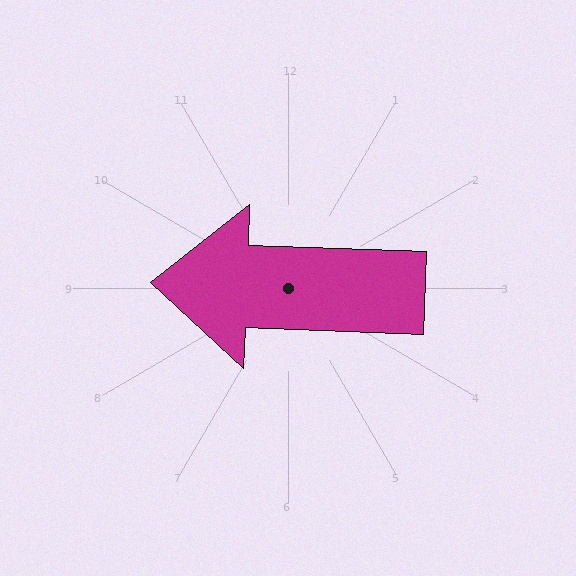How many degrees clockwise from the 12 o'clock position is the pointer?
Approximately 272 degrees.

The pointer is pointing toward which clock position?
Roughly 9 o'clock.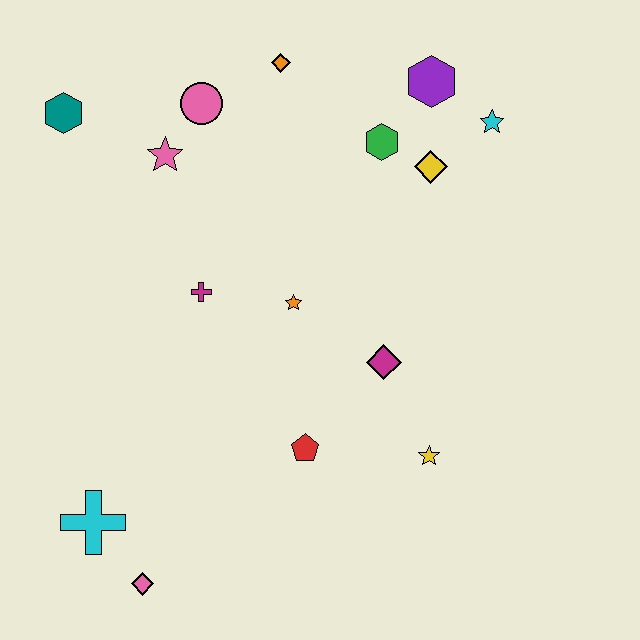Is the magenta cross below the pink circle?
Yes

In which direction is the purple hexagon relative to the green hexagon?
The purple hexagon is above the green hexagon.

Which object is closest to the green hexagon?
The yellow diamond is closest to the green hexagon.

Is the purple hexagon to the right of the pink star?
Yes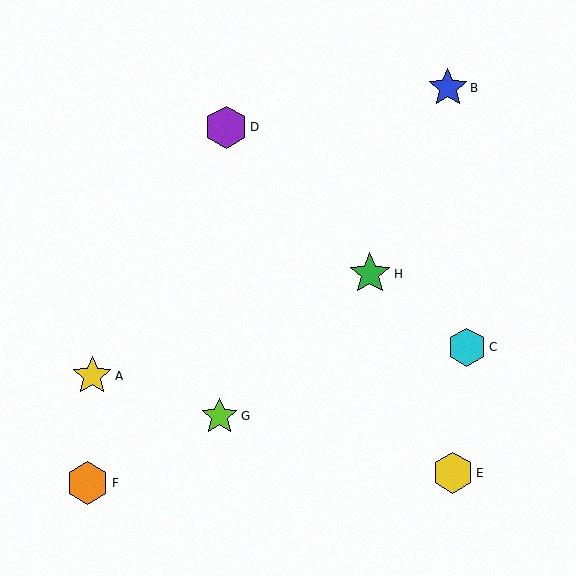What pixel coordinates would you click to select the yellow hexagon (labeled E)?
Click at (453, 473) to select the yellow hexagon E.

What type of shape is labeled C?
Shape C is a cyan hexagon.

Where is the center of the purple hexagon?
The center of the purple hexagon is at (226, 127).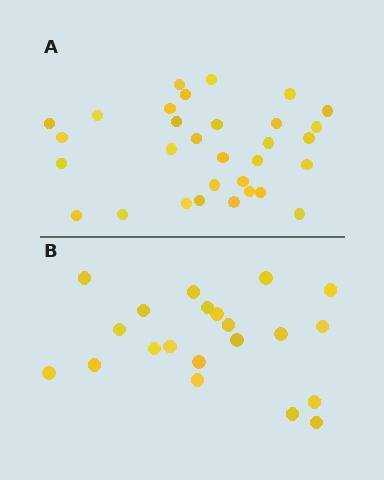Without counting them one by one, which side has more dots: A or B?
Region A (the top region) has more dots.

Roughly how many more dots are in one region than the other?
Region A has roughly 10 or so more dots than region B.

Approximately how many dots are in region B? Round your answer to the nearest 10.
About 20 dots. (The exact count is 21, which rounds to 20.)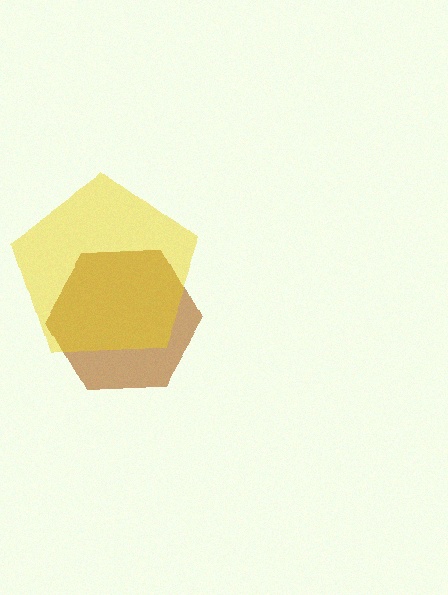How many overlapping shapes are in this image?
There are 2 overlapping shapes in the image.